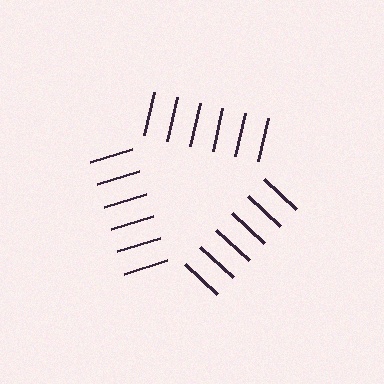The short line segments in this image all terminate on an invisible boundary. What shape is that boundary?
An illusory triangle — the line segments terminate on its edges but no continuous stroke is drawn.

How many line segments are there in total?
18 — 6 along each of the 3 edges.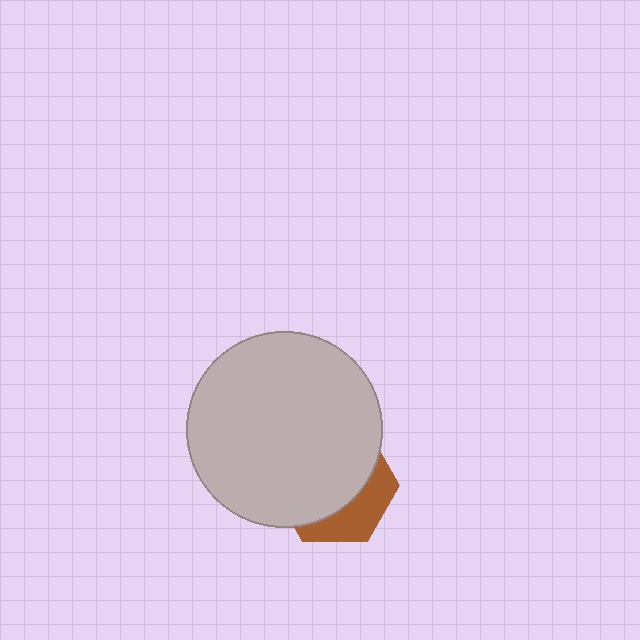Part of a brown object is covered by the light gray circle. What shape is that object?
It is a hexagon.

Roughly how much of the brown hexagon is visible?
A small part of it is visible (roughly 32%).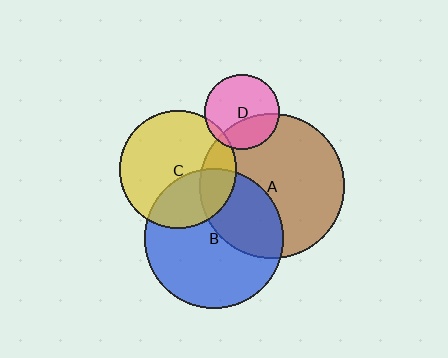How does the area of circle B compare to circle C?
Approximately 1.4 times.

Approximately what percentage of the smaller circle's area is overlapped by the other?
Approximately 5%.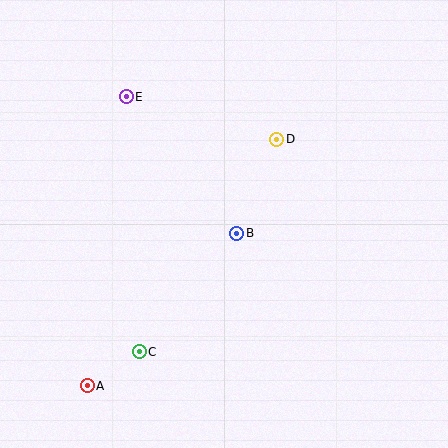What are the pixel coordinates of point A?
Point A is at (87, 386).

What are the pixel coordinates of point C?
Point C is at (139, 352).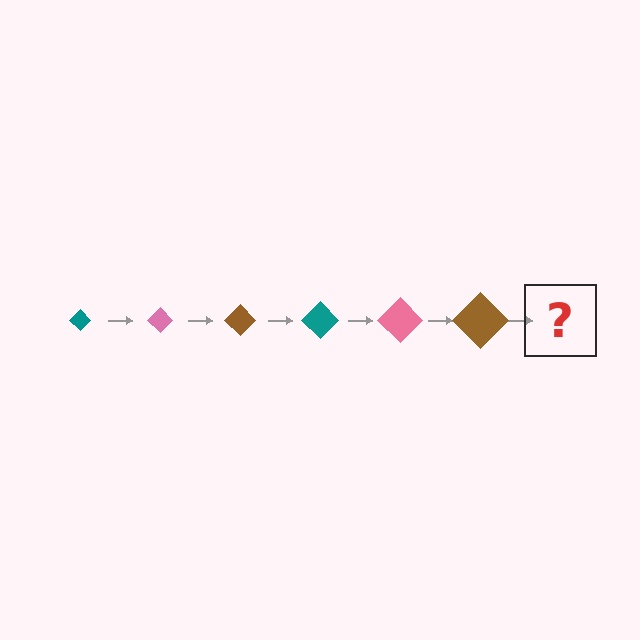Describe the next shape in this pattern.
It should be a teal diamond, larger than the previous one.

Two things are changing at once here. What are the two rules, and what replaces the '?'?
The two rules are that the diamond grows larger each step and the color cycles through teal, pink, and brown. The '?' should be a teal diamond, larger than the previous one.